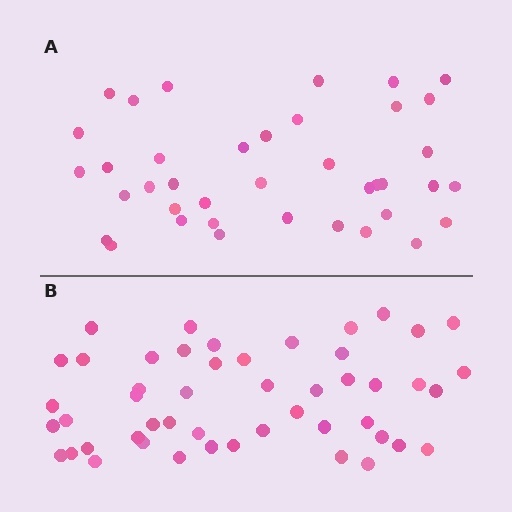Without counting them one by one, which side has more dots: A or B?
Region B (the bottom region) has more dots.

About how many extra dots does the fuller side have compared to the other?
Region B has roughly 10 or so more dots than region A.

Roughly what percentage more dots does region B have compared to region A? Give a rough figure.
About 25% more.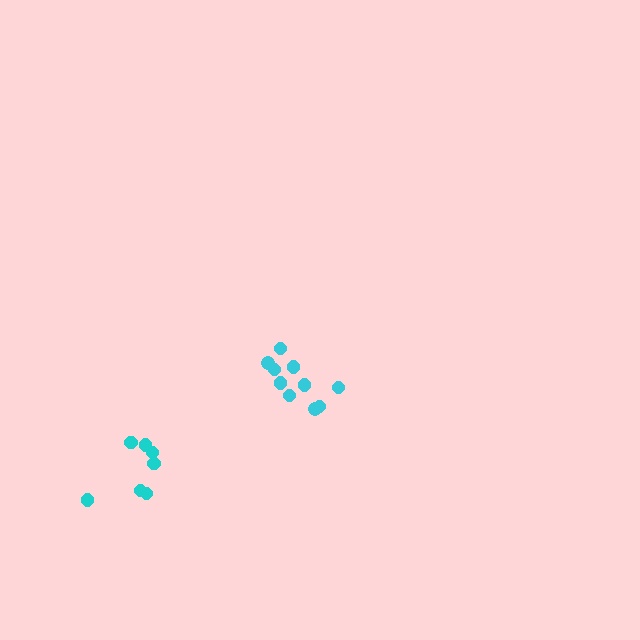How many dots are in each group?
Group 1: 7 dots, Group 2: 10 dots (17 total).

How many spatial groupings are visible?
There are 2 spatial groupings.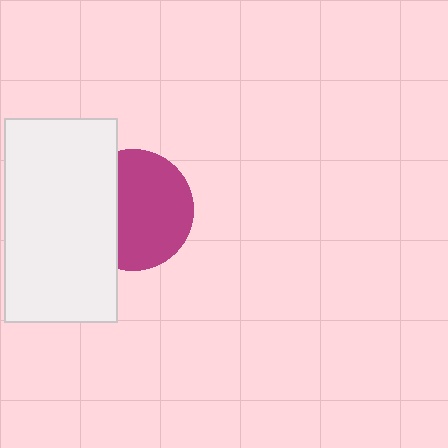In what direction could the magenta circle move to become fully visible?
The magenta circle could move right. That would shift it out from behind the white rectangle entirely.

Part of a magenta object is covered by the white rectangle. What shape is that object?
It is a circle.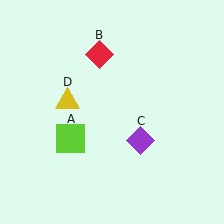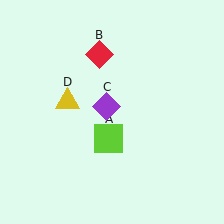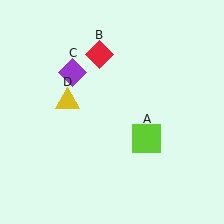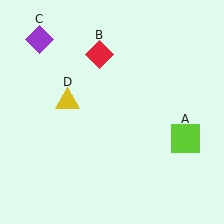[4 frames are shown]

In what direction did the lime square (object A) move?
The lime square (object A) moved right.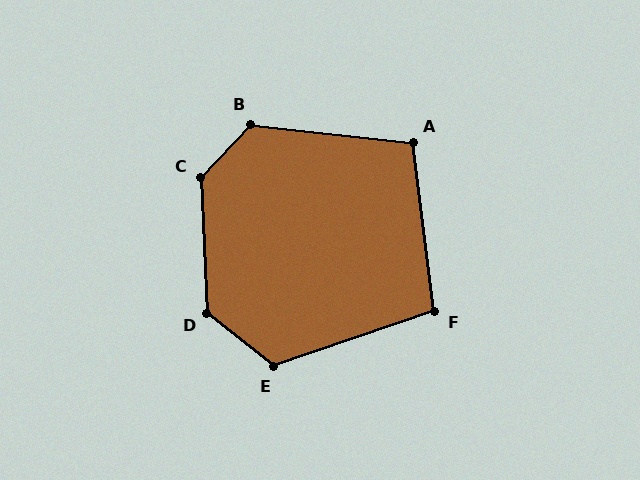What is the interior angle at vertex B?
Approximately 127 degrees (obtuse).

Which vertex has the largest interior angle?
C, at approximately 134 degrees.